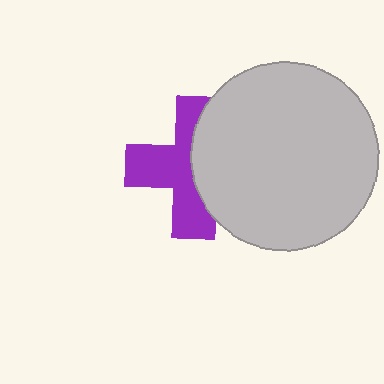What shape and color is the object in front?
The object in front is a light gray circle.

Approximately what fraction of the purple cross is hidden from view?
Roughly 45% of the purple cross is hidden behind the light gray circle.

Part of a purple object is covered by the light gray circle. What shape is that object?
It is a cross.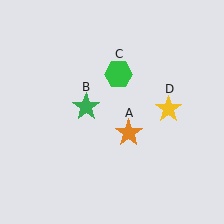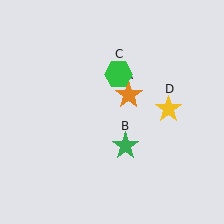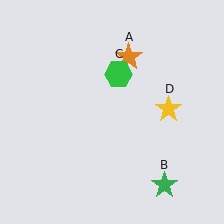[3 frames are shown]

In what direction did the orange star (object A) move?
The orange star (object A) moved up.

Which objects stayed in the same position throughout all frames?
Green hexagon (object C) and yellow star (object D) remained stationary.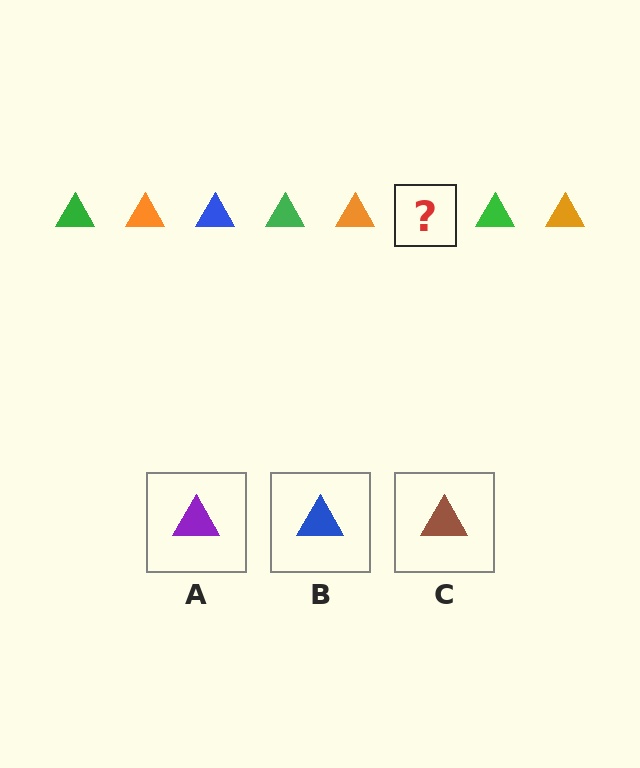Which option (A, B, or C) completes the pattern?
B.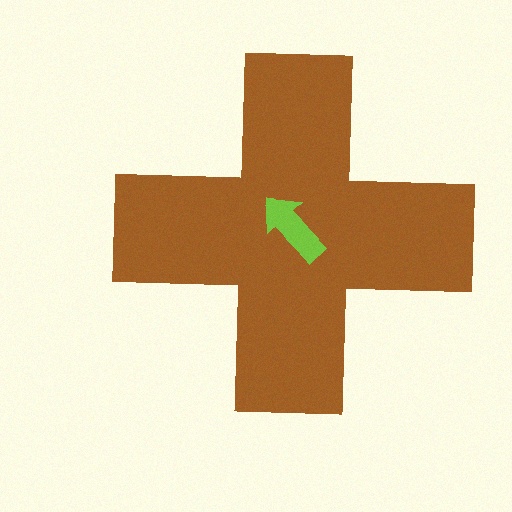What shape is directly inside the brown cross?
The lime arrow.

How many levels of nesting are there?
2.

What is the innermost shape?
The lime arrow.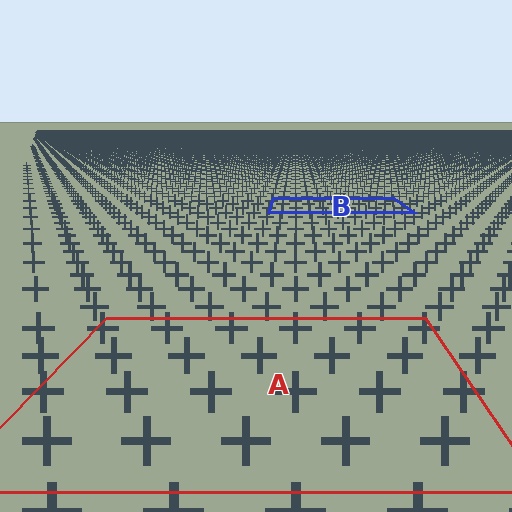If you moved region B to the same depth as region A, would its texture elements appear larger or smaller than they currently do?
They would appear larger. At a closer depth, the same texture elements are projected at a bigger on-screen size.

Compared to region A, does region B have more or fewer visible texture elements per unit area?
Region B has more texture elements per unit area — they are packed more densely because it is farther away.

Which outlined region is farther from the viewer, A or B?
Region B is farther from the viewer — the texture elements inside it appear smaller and more densely packed.